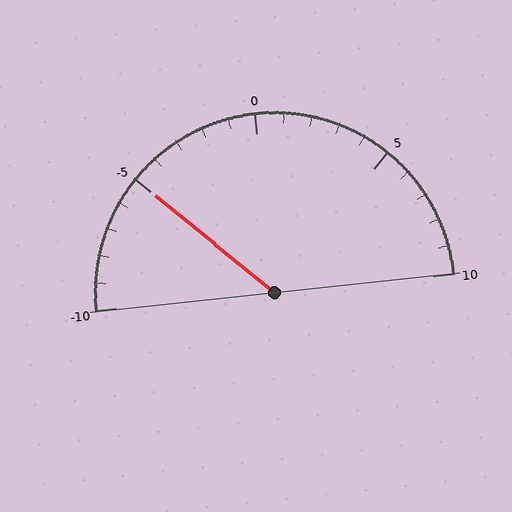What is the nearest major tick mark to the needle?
The nearest major tick mark is -5.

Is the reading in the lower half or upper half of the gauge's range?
The reading is in the lower half of the range (-10 to 10).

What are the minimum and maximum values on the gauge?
The gauge ranges from -10 to 10.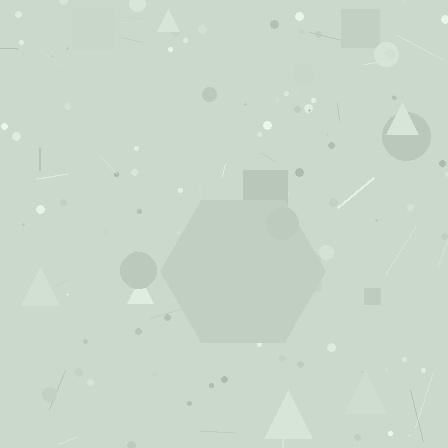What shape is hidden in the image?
A hexagon is hidden in the image.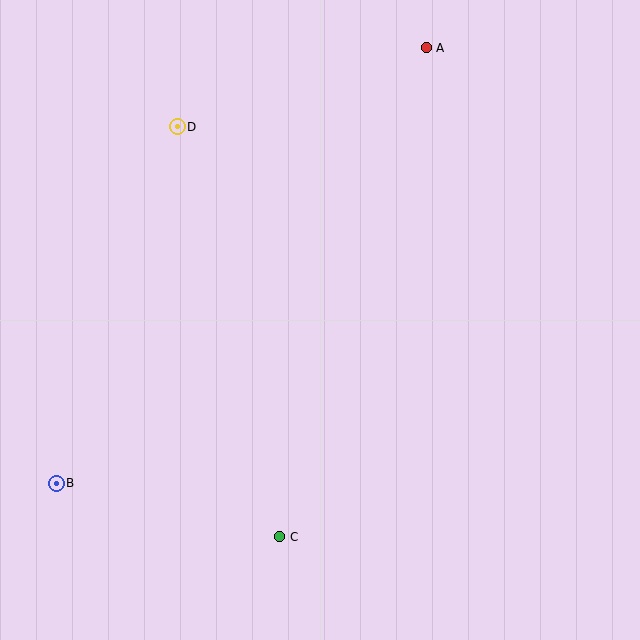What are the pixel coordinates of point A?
Point A is at (426, 48).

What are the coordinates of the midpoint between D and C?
The midpoint between D and C is at (229, 332).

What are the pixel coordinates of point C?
Point C is at (280, 537).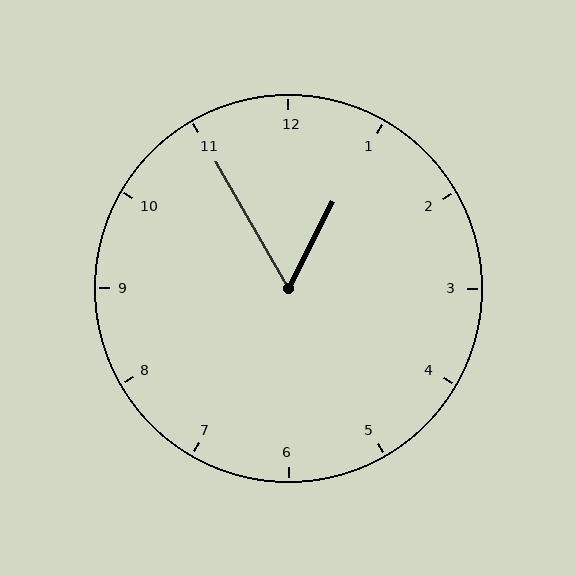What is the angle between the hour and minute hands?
Approximately 58 degrees.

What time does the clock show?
12:55.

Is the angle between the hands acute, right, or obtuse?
It is acute.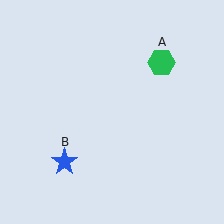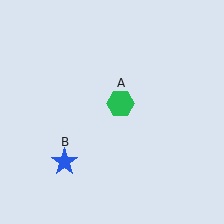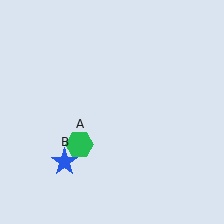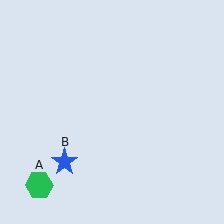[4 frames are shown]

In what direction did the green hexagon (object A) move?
The green hexagon (object A) moved down and to the left.